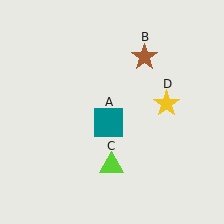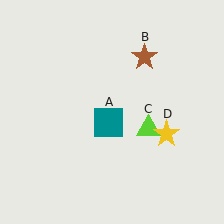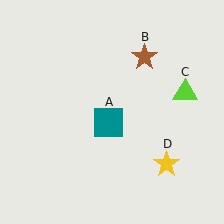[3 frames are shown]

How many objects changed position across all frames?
2 objects changed position: lime triangle (object C), yellow star (object D).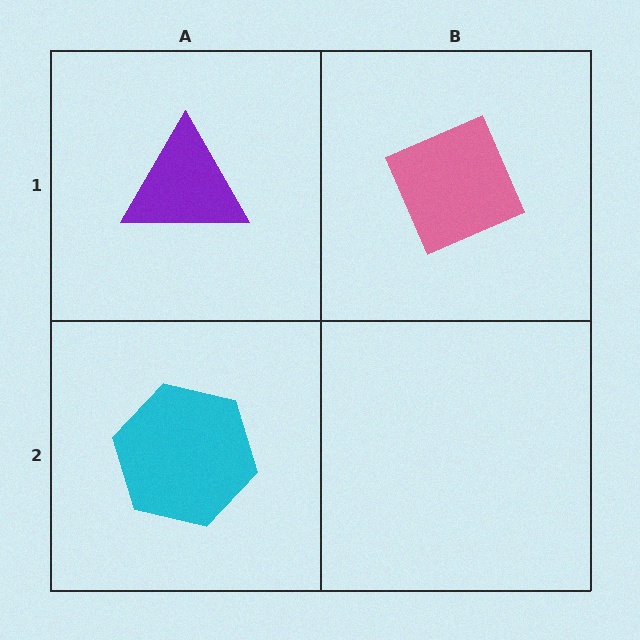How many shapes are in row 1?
2 shapes.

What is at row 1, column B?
A pink diamond.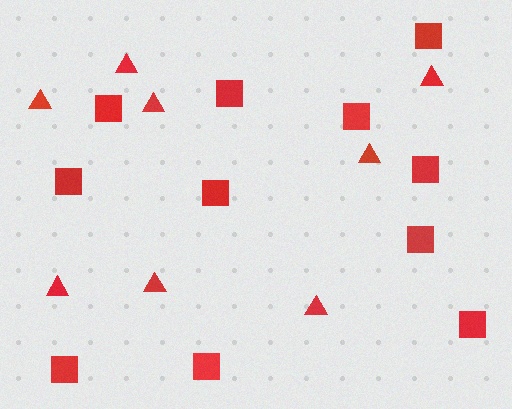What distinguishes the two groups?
There are 2 groups: one group of squares (11) and one group of triangles (8).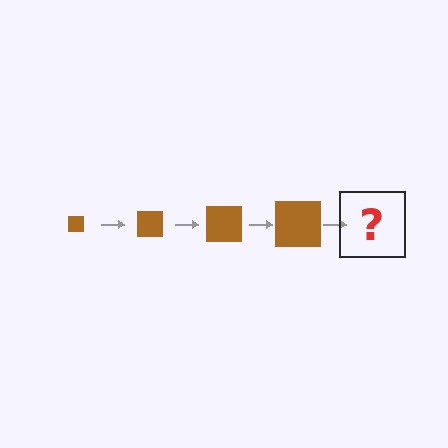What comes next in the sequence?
The next element should be a brown square, larger than the previous one.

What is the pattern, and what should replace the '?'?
The pattern is that the square gets progressively larger each step. The '?' should be a brown square, larger than the previous one.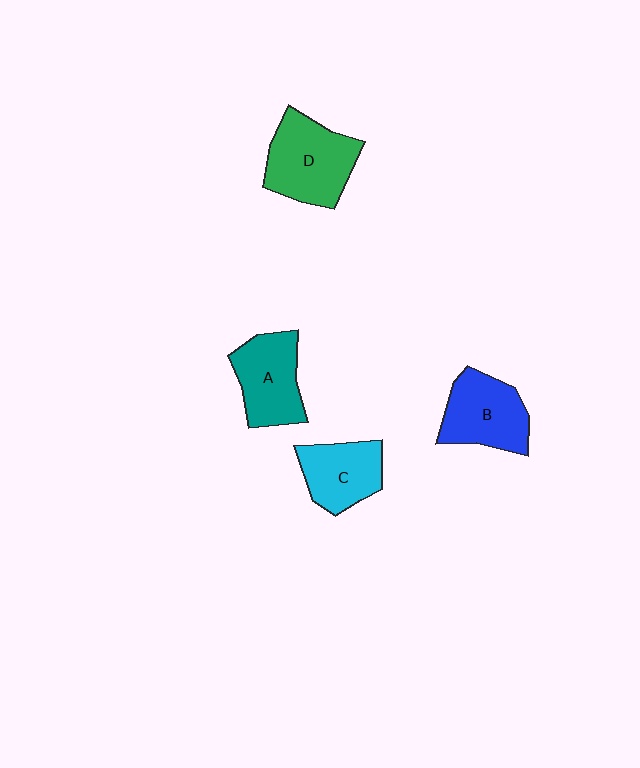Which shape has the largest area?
Shape D (green).